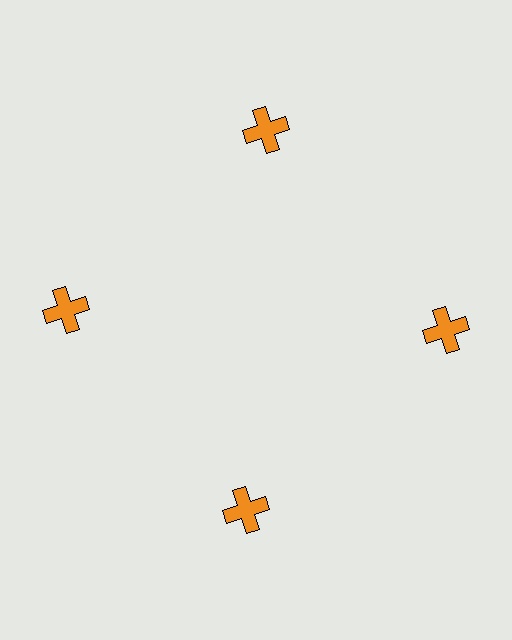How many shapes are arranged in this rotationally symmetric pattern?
There are 4 shapes, arranged in 4 groups of 1.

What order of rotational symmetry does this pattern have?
This pattern has 4-fold rotational symmetry.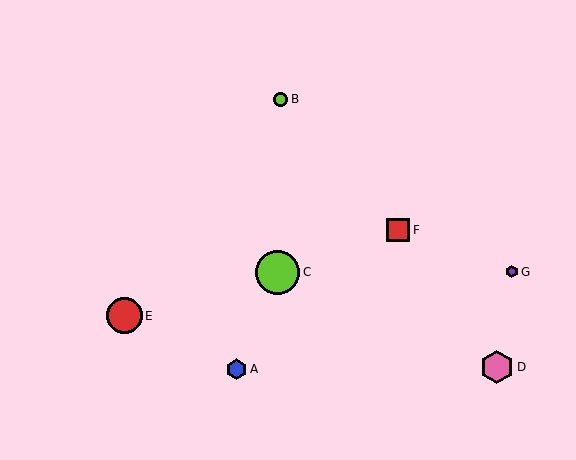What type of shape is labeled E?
Shape E is a red circle.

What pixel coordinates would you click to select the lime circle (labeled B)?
Click at (281, 99) to select the lime circle B.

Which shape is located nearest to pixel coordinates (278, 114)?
The lime circle (labeled B) at (281, 99) is nearest to that location.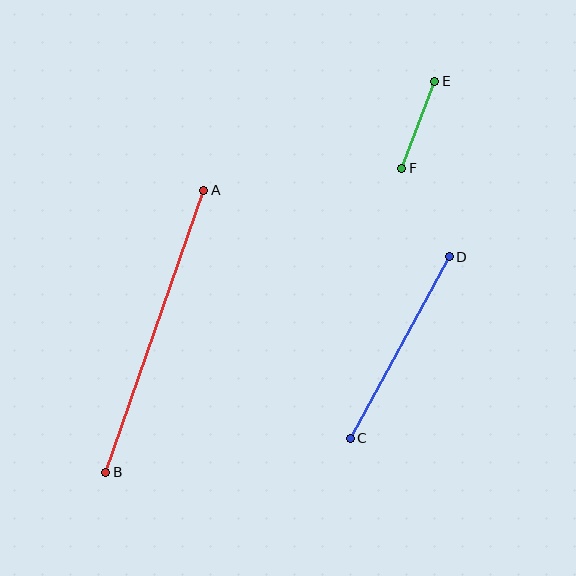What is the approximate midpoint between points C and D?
The midpoint is at approximately (400, 348) pixels.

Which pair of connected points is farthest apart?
Points A and B are farthest apart.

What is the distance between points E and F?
The distance is approximately 93 pixels.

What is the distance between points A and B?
The distance is approximately 298 pixels.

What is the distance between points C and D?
The distance is approximately 207 pixels.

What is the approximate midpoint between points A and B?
The midpoint is at approximately (155, 331) pixels.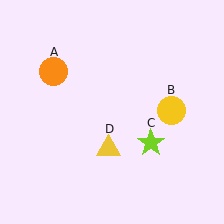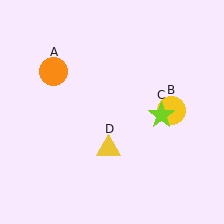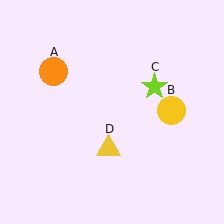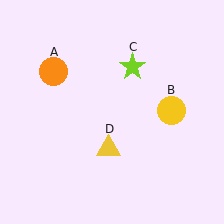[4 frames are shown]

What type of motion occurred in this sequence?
The lime star (object C) rotated counterclockwise around the center of the scene.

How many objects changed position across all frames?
1 object changed position: lime star (object C).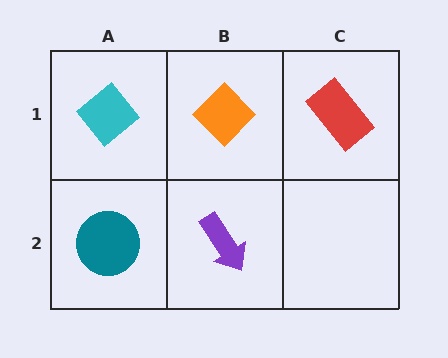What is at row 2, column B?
A purple arrow.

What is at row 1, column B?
An orange diamond.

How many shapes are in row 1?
3 shapes.